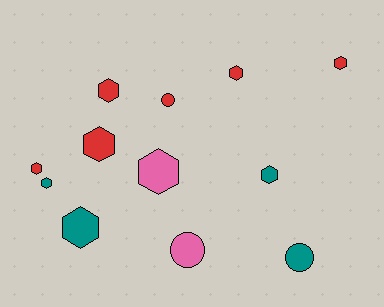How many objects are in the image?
There are 12 objects.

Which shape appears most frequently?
Hexagon, with 9 objects.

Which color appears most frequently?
Red, with 6 objects.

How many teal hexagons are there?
There are 3 teal hexagons.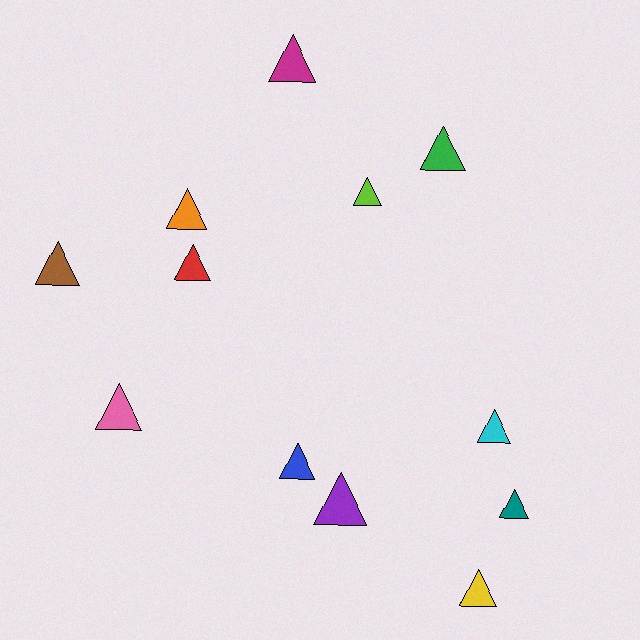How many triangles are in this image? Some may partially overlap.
There are 12 triangles.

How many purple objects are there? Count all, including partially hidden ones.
There is 1 purple object.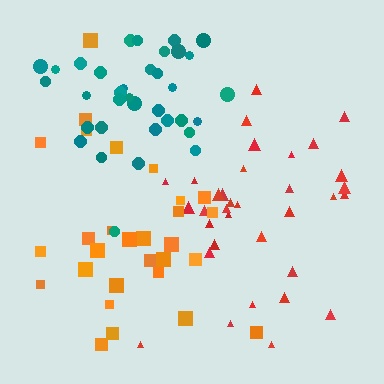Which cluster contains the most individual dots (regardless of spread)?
Teal (35).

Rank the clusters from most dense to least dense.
teal, red, orange.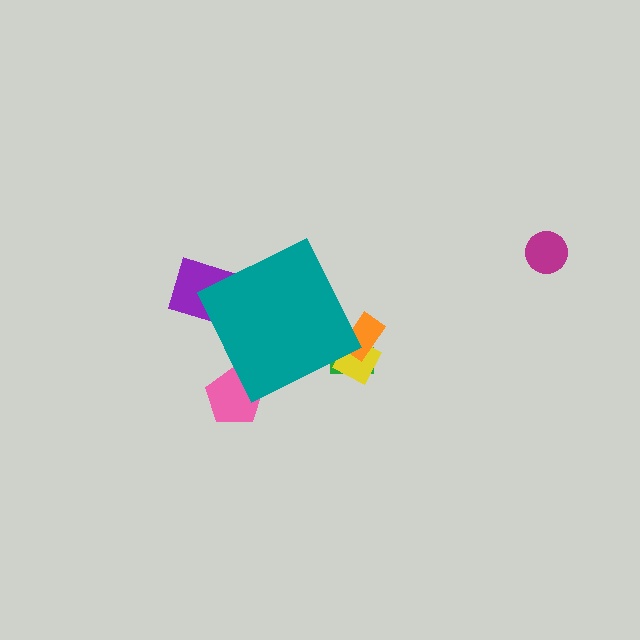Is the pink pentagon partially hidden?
Yes, the pink pentagon is partially hidden behind the teal diamond.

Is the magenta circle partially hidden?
No, the magenta circle is fully visible.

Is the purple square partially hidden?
Yes, the purple square is partially hidden behind the teal diamond.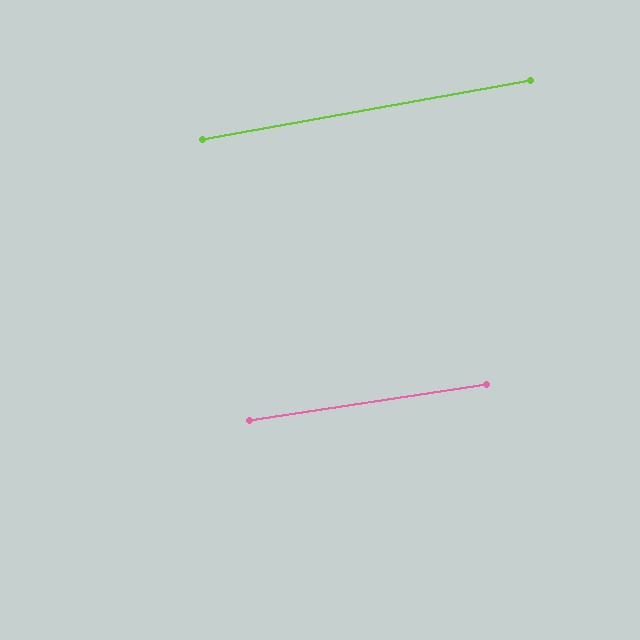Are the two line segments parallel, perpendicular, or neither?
Parallel — their directions differ by only 1.5°.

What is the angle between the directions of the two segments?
Approximately 1 degree.